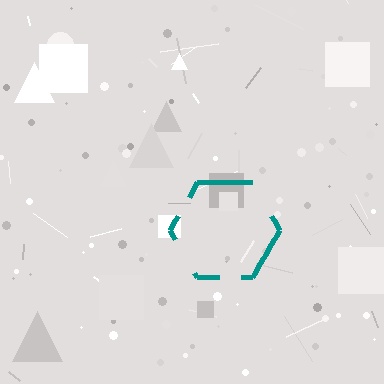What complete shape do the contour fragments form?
The contour fragments form a hexagon.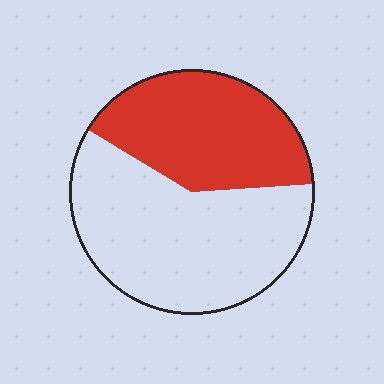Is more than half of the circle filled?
No.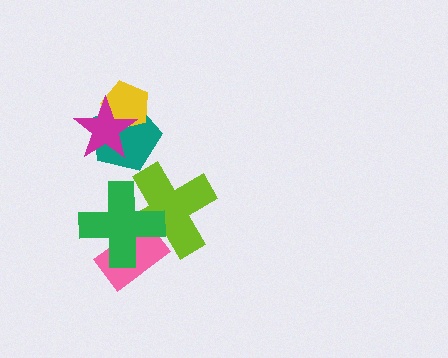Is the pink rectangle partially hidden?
Yes, it is partially covered by another shape.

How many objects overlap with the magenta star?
2 objects overlap with the magenta star.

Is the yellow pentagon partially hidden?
Yes, it is partially covered by another shape.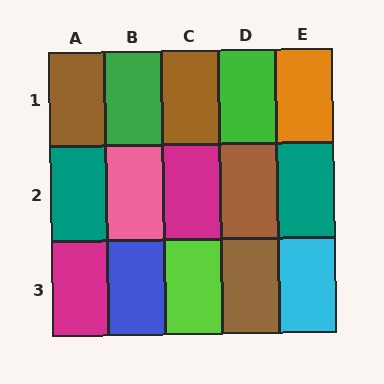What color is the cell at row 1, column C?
Brown.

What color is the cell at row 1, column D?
Green.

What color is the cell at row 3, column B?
Blue.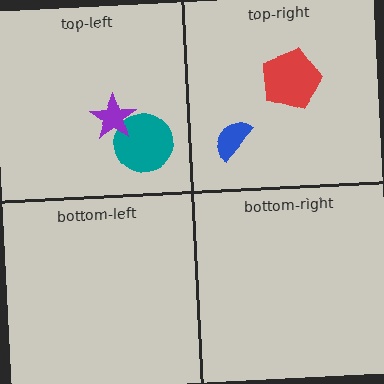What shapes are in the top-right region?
The red pentagon, the blue semicircle.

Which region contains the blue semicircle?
The top-right region.